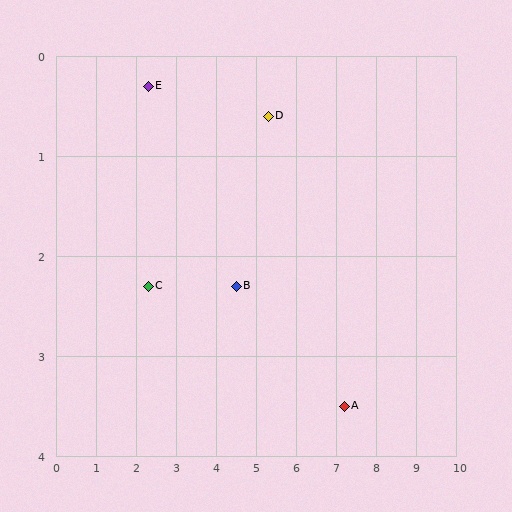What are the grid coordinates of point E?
Point E is at approximately (2.3, 0.3).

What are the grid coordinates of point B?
Point B is at approximately (4.5, 2.3).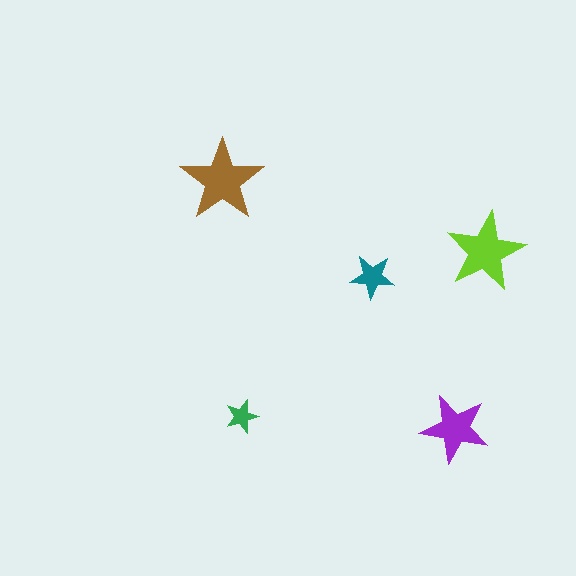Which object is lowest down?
The purple star is bottommost.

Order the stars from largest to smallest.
the brown one, the lime one, the purple one, the teal one, the green one.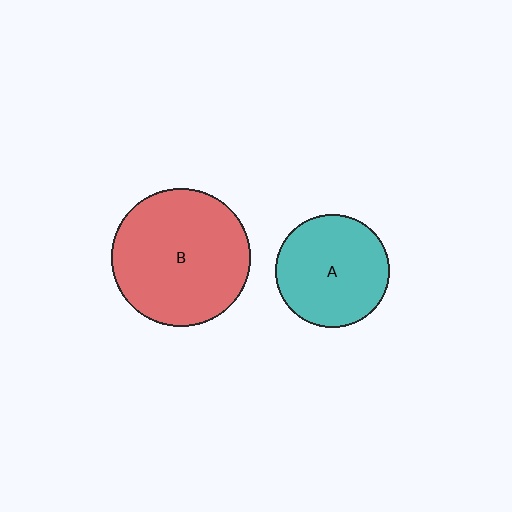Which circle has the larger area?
Circle B (red).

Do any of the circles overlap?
No, none of the circles overlap.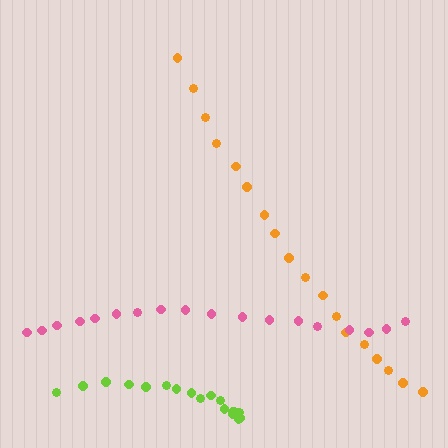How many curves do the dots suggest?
There are 3 distinct paths.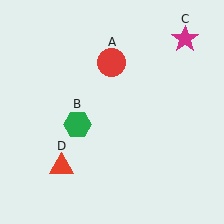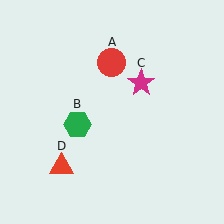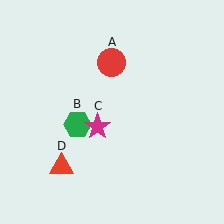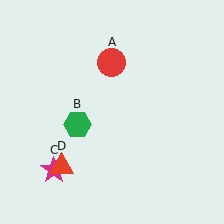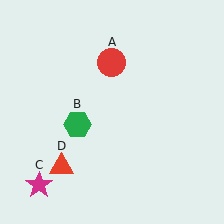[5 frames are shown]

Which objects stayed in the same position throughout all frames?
Red circle (object A) and green hexagon (object B) and red triangle (object D) remained stationary.